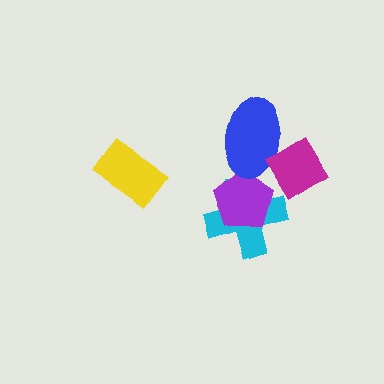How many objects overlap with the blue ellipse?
2 objects overlap with the blue ellipse.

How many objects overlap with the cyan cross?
1 object overlaps with the cyan cross.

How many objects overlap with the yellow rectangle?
0 objects overlap with the yellow rectangle.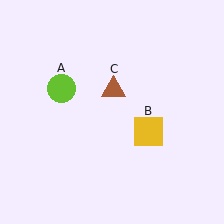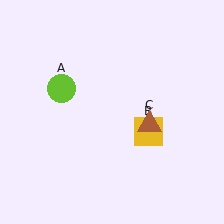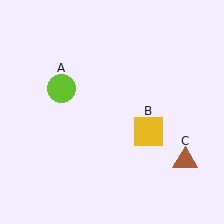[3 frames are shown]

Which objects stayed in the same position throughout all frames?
Lime circle (object A) and yellow square (object B) remained stationary.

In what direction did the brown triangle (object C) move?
The brown triangle (object C) moved down and to the right.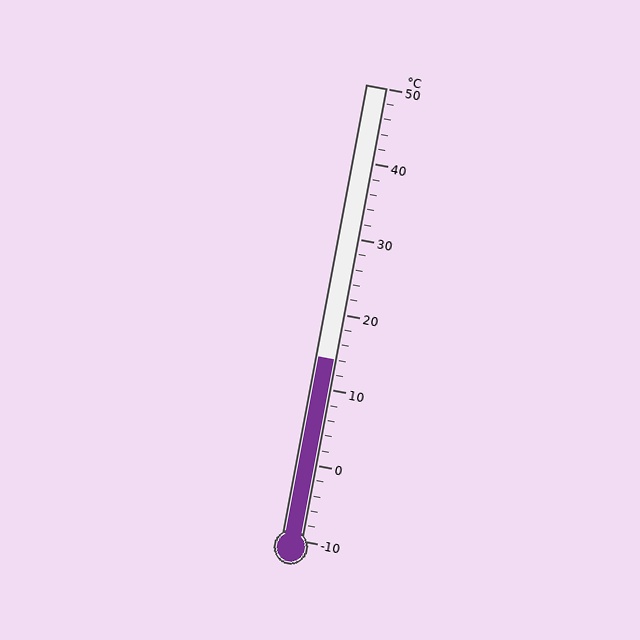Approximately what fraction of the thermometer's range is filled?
The thermometer is filled to approximately 40% of its range.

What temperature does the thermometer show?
The thermometer shows approximately 14°C.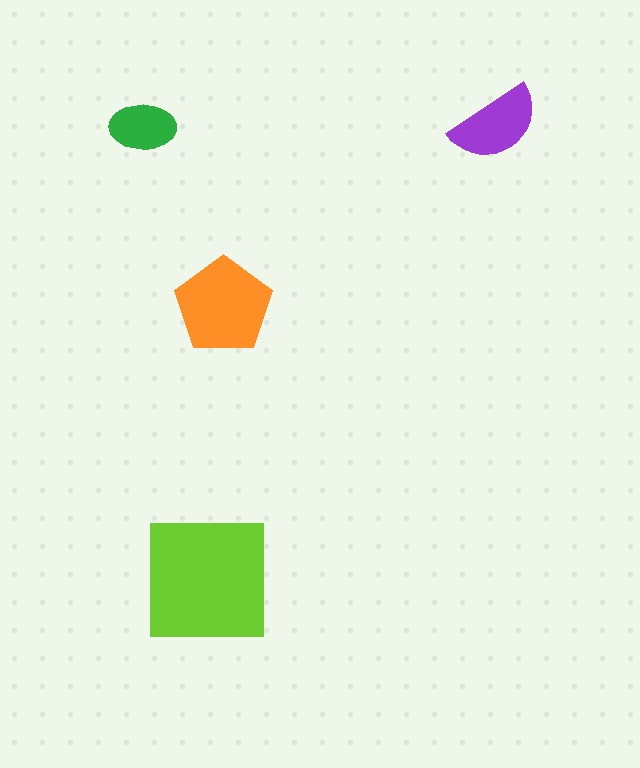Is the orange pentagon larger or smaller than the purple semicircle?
Larger.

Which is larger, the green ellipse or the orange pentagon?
The orange pentagon.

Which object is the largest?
The lime square.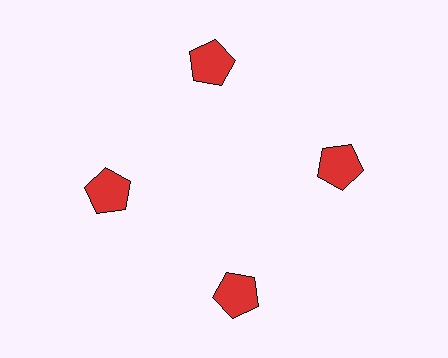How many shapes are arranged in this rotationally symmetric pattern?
There are 4 shapes, arranged in 4 groups of 1.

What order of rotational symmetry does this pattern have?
This pattern has 4-fold rotational symmetry.